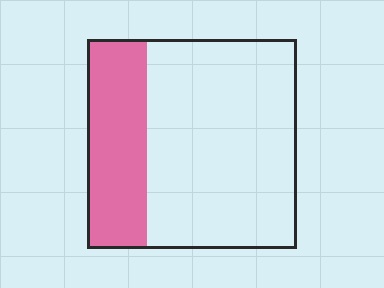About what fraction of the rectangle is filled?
About one quarter (1/4).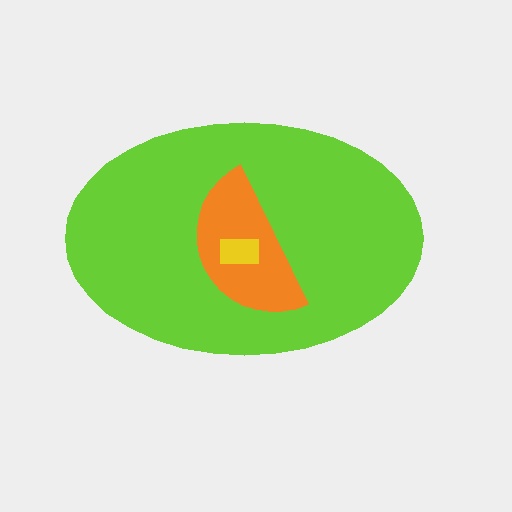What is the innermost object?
The yellow rectangle.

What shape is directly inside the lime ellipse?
The orange semicircle.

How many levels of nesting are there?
3.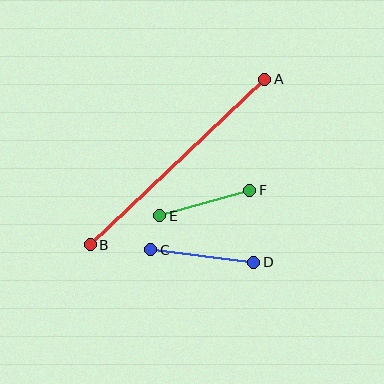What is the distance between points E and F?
The distance is approximately 94 pixels.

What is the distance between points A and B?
The distance is approximately 241 pixels.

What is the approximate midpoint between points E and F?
The midpoint is at approximately (205, 203) pixels.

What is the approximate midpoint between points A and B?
The midpoint is at approximately (177, 162) pixels.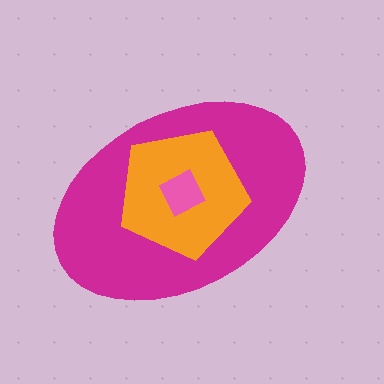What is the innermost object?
The pink square.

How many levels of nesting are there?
3.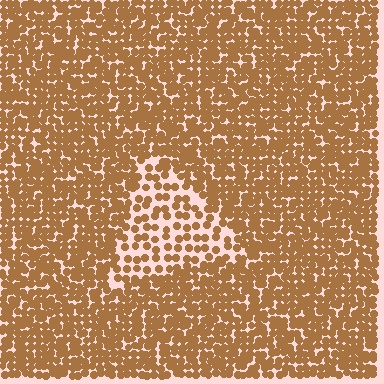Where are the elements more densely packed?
The elements are more densely packed outside the triangle boundary.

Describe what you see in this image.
The image contains small brown elements arranged at two different densities. A triangle-shaped region is visible where the elements are less densely packed than the surrounding area.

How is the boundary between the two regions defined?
The boundary is defined by a change in element density (approximately 2.2x ratio). All elements are the same color, size, and shape.